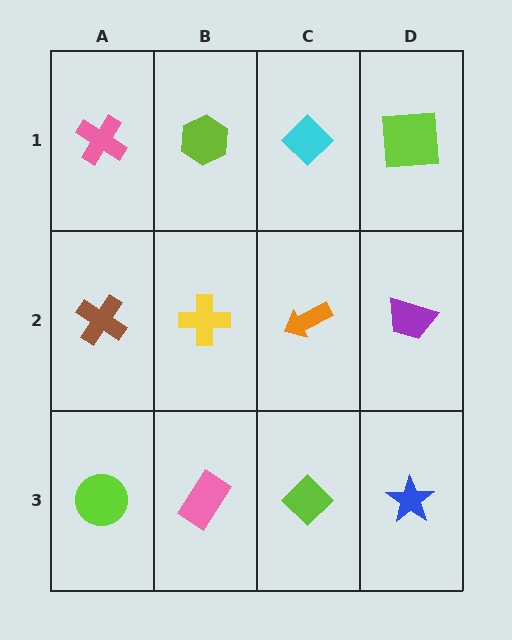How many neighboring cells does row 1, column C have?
3.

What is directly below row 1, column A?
A brown cross.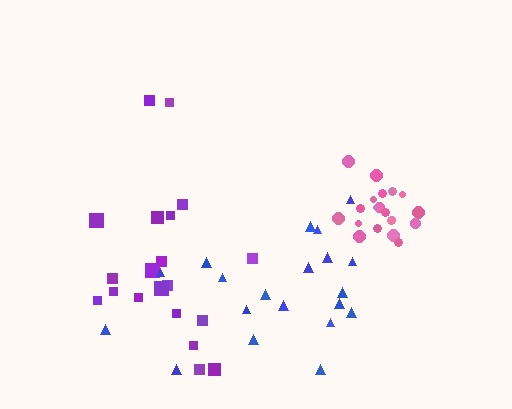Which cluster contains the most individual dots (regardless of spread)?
Pink (20).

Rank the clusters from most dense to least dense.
pink, purple, blue.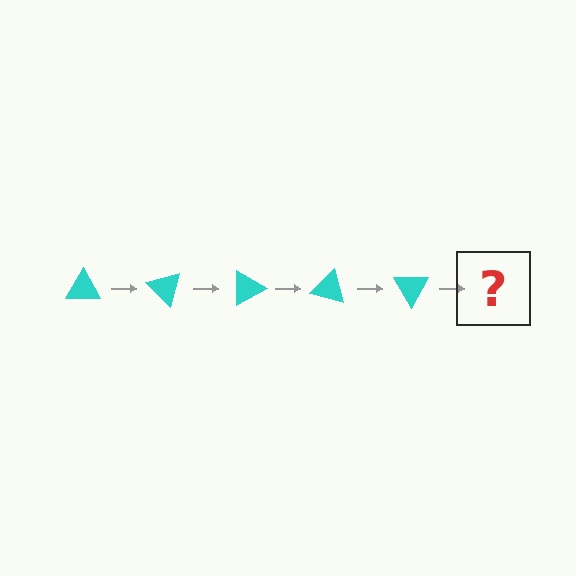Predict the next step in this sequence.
The next step is a cyan triangle rotated 225 degrees.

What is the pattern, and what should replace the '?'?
The pattern is that the triangle rotates 45 degrees each step. The '?' should be a cyan triangle rotated 225 degrees.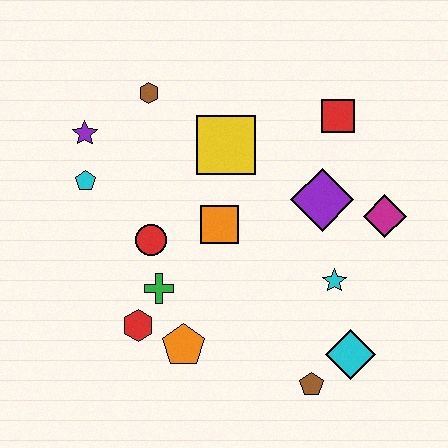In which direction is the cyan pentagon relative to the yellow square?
The cyan pentagon is to the left of the yellow square.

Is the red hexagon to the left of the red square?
Yes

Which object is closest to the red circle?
The green cross is closest to the red circle.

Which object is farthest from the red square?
The red hexagon is farthest from the red square.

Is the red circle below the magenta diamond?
Yes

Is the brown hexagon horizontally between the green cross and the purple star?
Yes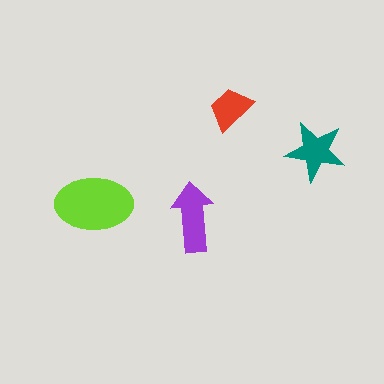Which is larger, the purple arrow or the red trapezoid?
The purple arrow.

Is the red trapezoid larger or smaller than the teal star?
Smaller.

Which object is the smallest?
The red trapezoid.